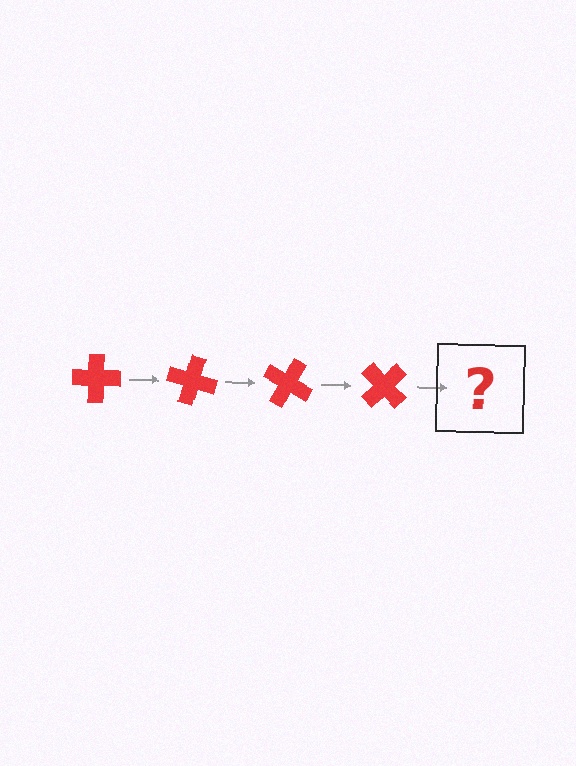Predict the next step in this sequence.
The next step is a red cross rotated 60 degrees.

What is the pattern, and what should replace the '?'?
The pattern is that the cross rotates 15 degrees each step. The '?' should be a red cross rotated 60 degrees.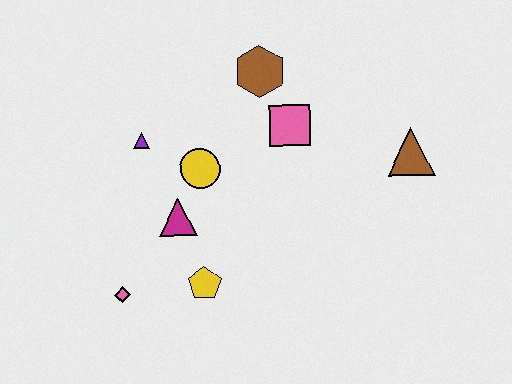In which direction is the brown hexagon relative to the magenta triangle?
The brown hexagon is above the magenta triangle.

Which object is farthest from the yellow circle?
The brown triangle is farthest from the yellow circle.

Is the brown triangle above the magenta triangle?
Yes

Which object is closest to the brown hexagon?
The pink square is closest to the brown hexagon.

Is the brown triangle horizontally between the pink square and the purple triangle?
No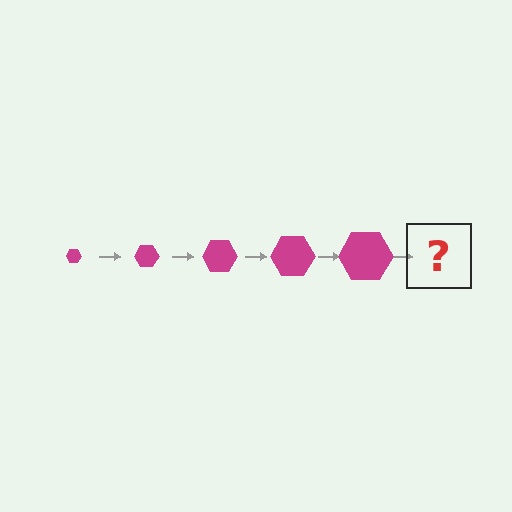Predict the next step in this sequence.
The next step is a magenta hexagon, larger than the previous one.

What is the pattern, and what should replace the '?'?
The pattern is that the hexagon gets progressively larger each step. The '?' should be a magenta hexagon, larger than the previous one.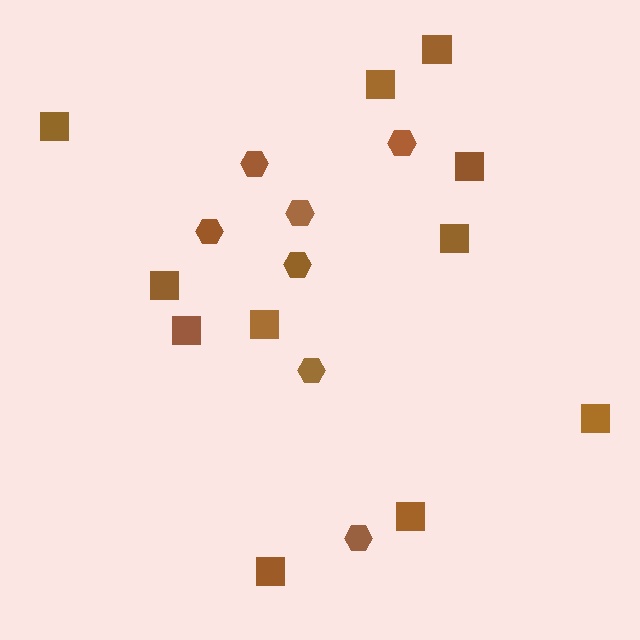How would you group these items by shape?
There are 2 groups: one group of squares (11) and one group of hexagons (7).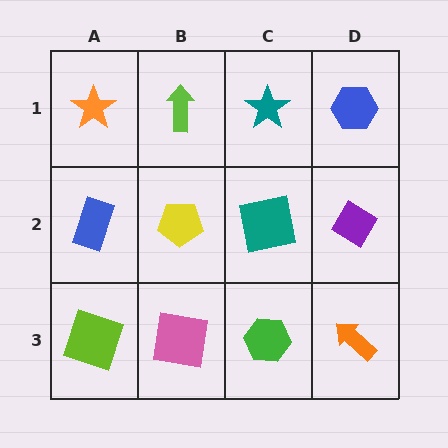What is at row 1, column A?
An orange star.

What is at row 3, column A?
A lime square.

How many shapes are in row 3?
4 shapes.